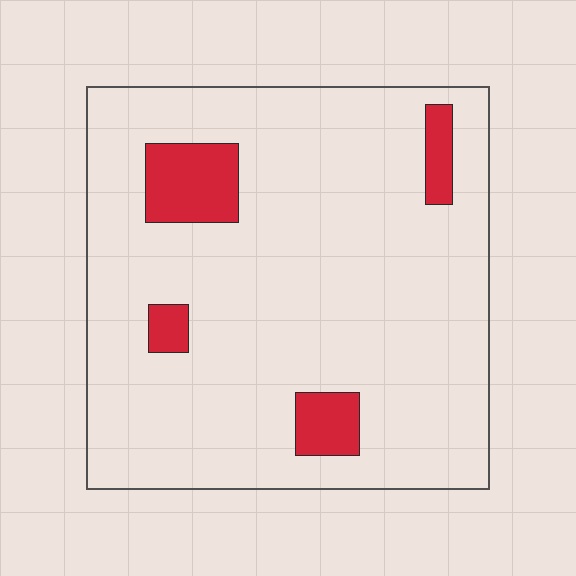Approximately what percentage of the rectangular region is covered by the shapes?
Approximately 10%.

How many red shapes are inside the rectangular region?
4.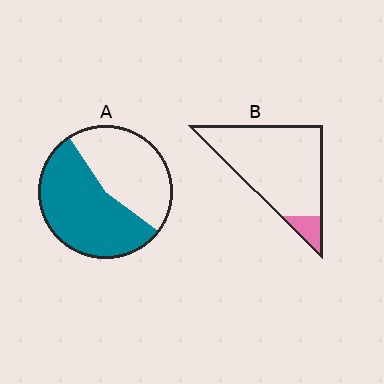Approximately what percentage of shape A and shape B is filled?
A is approximately 55% and B is approximately 10%.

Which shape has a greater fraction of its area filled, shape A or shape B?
Shape A.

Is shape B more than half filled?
No.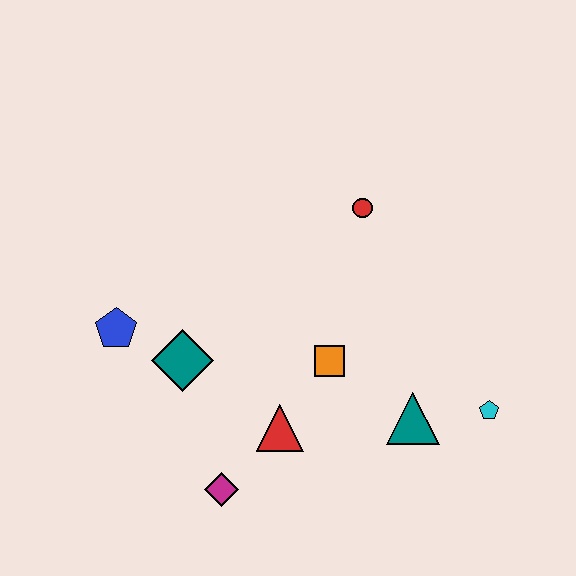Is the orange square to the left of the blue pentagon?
No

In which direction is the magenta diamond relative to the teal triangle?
The magenta diamond is to the left of the teal triangle.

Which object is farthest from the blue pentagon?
The cyan pentagon is farthest from the blue pentagon.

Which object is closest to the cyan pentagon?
The teal triangle is closest to the cyan pentagon.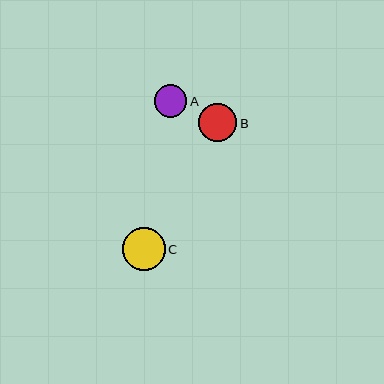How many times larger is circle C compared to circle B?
Circle C is approximately 1.1 times the size of circle B.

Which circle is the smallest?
Circle A is the smallest with a size of approximately 33 pixels.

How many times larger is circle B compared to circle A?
Circle B is approximately 1.2 times the size of circle A.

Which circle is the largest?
Circle C is the largest with a size of approximately 43 pixels.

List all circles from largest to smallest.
From largest to smallest: C, B, A.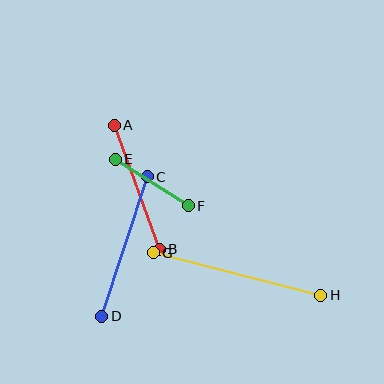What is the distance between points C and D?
The distance is approximately 146 pixels.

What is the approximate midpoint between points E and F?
The midpoint is at approximately (152, 182) pixels.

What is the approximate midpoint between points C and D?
The midpoint is at approximately (125, 247) pixels.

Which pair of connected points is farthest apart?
Points G and H are farthest apart.